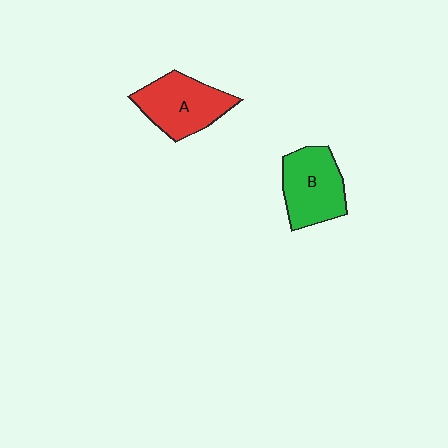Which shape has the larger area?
Shape A (red).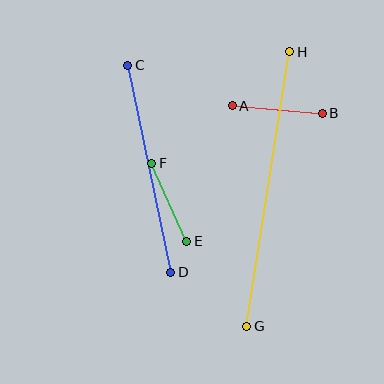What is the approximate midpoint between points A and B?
The midpoint is at approximately (277, 109) pixels.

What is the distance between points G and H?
The distance is approximately 278 pixels.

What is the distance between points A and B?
The distance is approximately 90 pixels.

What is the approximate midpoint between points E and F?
The midpoint is at approximately (169, 202) pixels.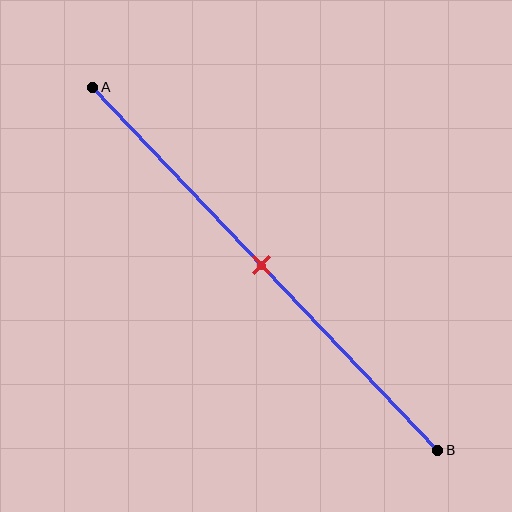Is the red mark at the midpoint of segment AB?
Yes, the mark is approximately at the midpoint.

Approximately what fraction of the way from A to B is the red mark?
The red mark is approximately 50% of the way from A to B.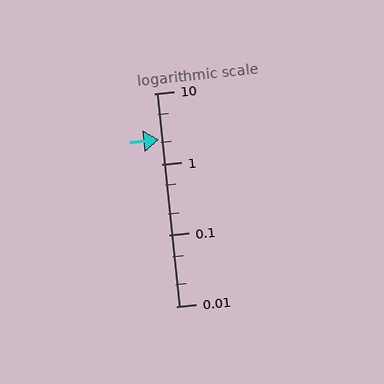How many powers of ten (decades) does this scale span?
The scale spans 3 decades, from 0.01 to 10.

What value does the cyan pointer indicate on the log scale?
The pointer indicates approximately 2.2.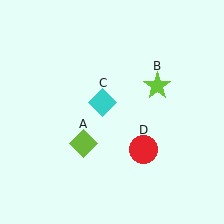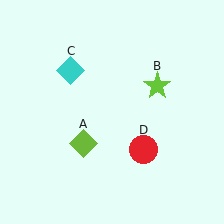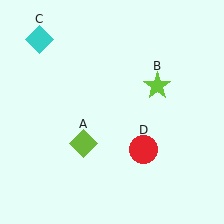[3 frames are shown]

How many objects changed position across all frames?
1 object changed position: cyan diamond (object C).